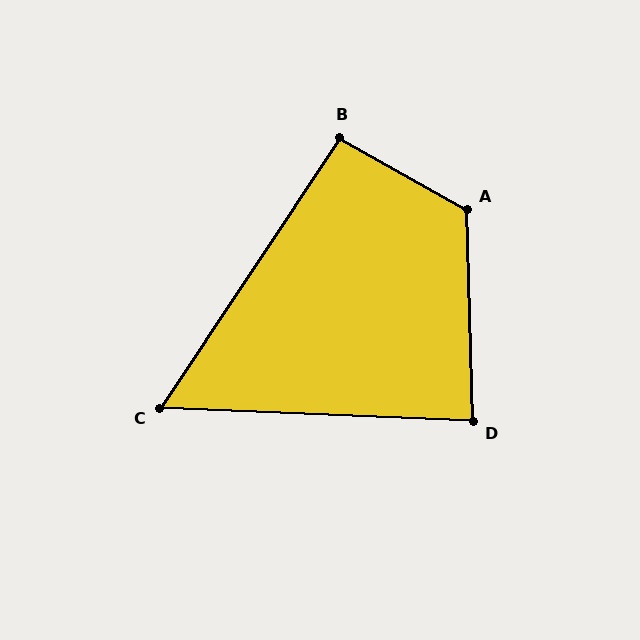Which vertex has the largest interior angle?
A, at approximately 121 degrees.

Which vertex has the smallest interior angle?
C, at approximately 59 degrees.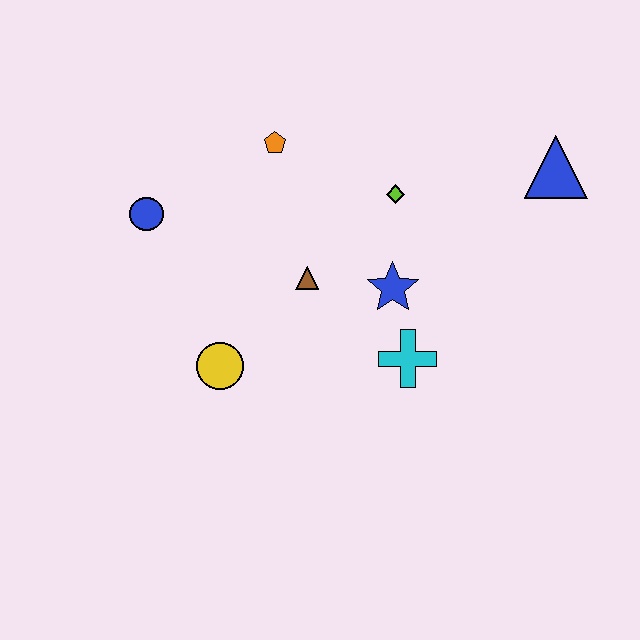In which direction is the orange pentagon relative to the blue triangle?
The orange pentagon is to the left of the blue triangle.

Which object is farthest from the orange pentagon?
The blue triangle is farthest from the orange pentagon.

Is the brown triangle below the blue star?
No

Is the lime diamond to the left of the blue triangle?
Yes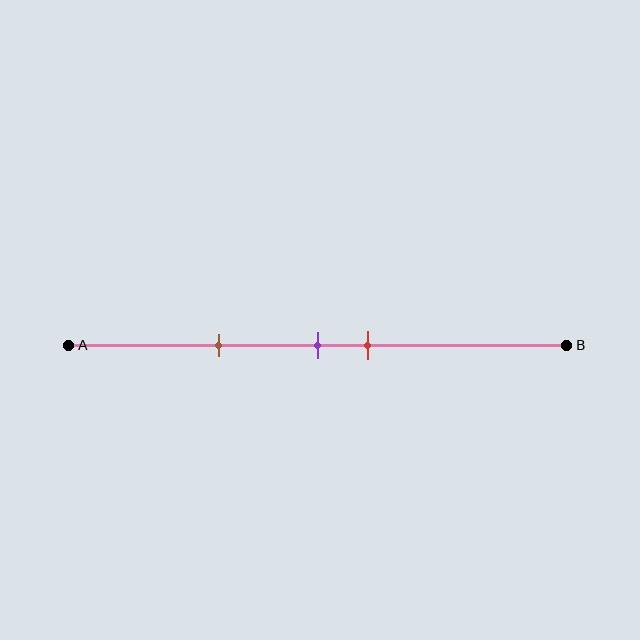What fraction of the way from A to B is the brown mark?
The brown mark is approximately 30% (0.3) of the way from A to B.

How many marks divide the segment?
There are 3 marks dividing the segment.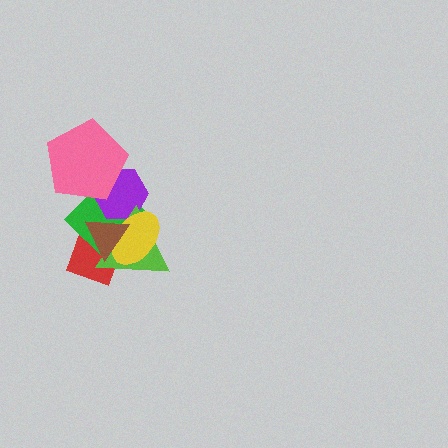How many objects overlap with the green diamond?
6 objects overlap with the green diamond.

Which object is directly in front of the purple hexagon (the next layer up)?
The lime triangle is directly in front of the purple hexagon.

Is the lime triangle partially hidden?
Yes, it is partially covered by another shape.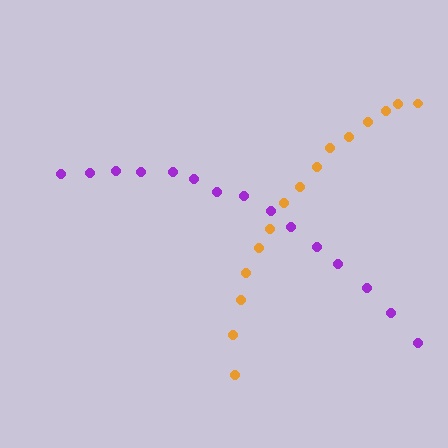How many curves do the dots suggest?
There are 2 distinct paths.